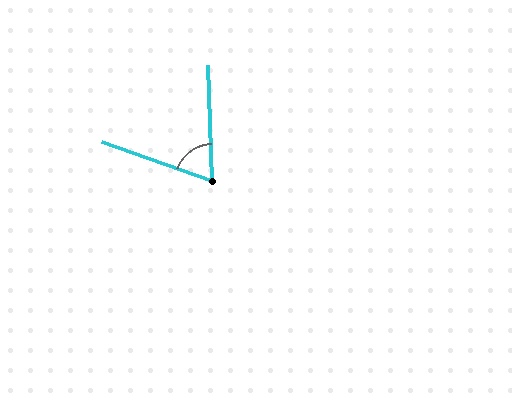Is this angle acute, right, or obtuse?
It is acute.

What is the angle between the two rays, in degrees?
Approximately 68 degrees.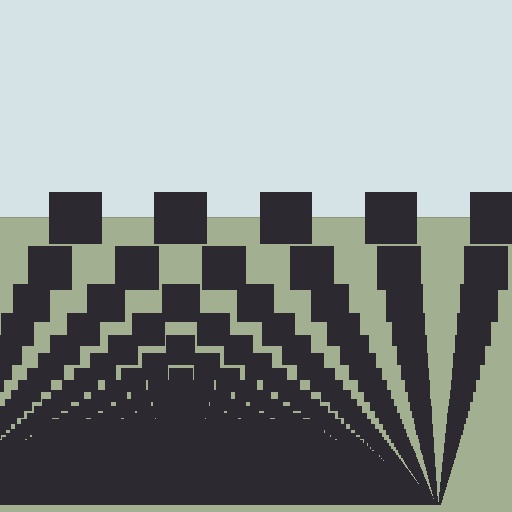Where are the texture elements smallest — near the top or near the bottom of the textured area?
Near the bottom.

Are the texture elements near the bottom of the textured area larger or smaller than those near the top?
Smaller. The gradient is inverted — elements near the bottom are smaller and denser.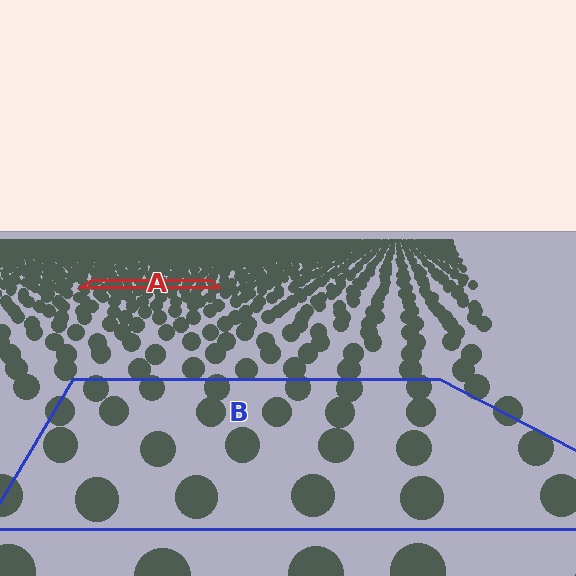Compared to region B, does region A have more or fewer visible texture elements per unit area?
Region A has more texture elements per unit area — they are packed more densely because it is farther away.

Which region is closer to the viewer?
Region B is closer. The texture elements there are larger and more spread out.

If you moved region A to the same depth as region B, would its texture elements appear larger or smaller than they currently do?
They would appear larger. At a closer depth, the same texture elements are projected at a bigger on-screen size.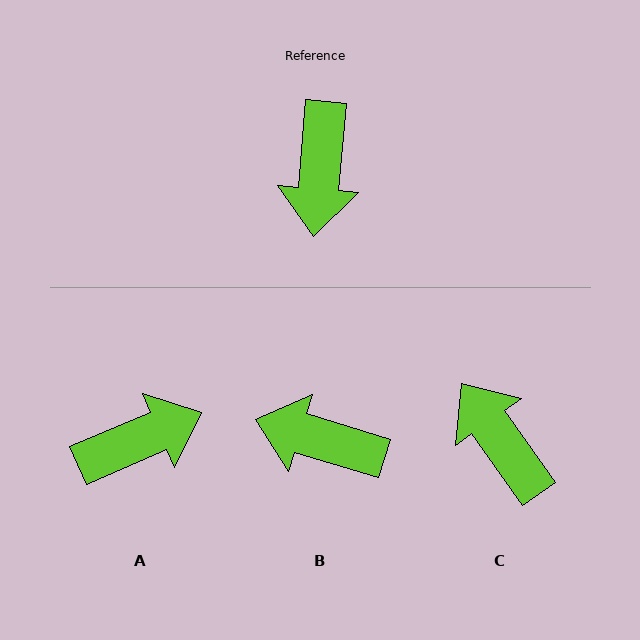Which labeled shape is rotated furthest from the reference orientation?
C, about 140 degrees away.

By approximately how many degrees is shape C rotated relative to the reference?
Approximately 140 degrees clockwise.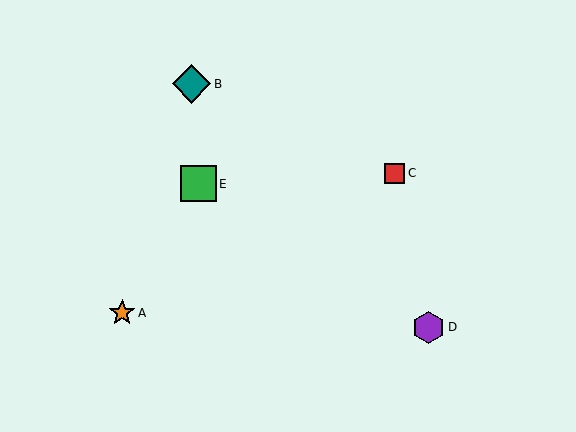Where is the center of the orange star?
The center of the orange star is at (122, 313).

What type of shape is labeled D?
Shape D is a purple hexagon.